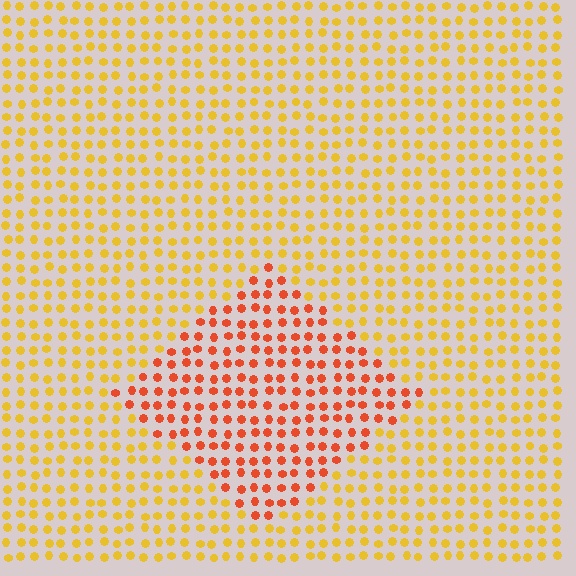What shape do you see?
I see a diamond.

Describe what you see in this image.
The image is filled with small yellow elements in a uniform arrangement. A diamond-shaped region is visible where the elements are tinted to a slightly different hue, forming a subtle color boundary.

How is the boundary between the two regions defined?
The boundary is defined purely by a slight shift in hue (about 37 degrees). Spacing, size, and orientation are identical on both sides.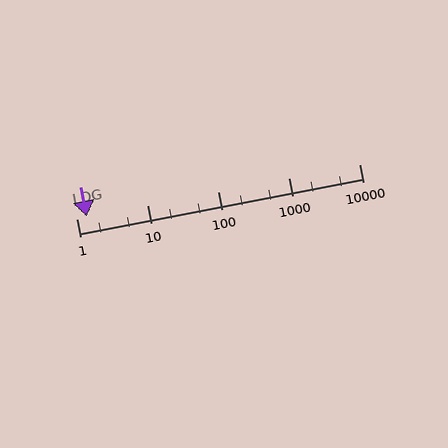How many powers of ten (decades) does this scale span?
The scale spans 4 decades, from 1 to 10000.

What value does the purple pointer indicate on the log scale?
The pointer indicates approximately 1.4.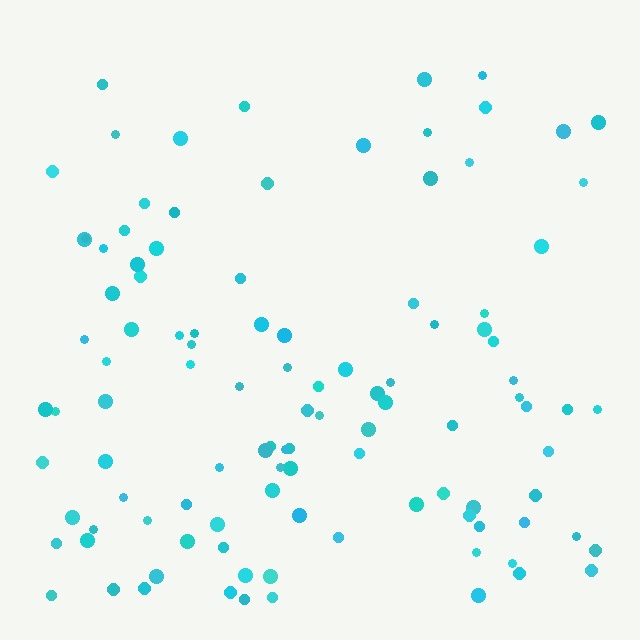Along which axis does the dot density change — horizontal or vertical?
Vertical.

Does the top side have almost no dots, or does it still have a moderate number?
Still a moderate number, just noticeably fewer than the bottom.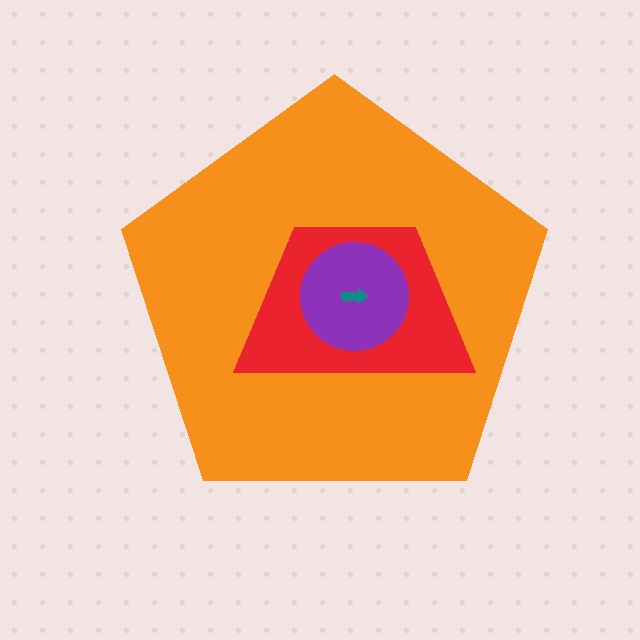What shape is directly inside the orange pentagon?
The red trapezoid.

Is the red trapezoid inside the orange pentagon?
Yes.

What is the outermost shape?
The orange pentagon.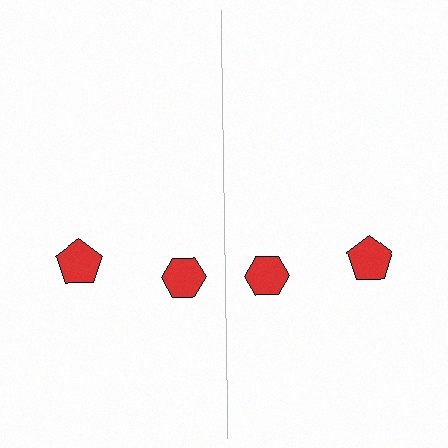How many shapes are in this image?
There are 4 shapes in this image.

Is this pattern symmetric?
Yes, this pattern has bilateral (reflection) symmetry.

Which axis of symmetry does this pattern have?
The pattern has a vertical axis of symmetry running through the center of the image.